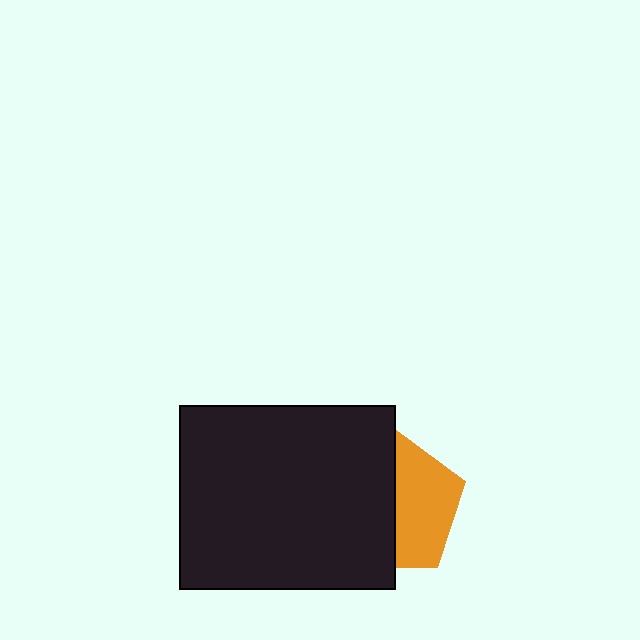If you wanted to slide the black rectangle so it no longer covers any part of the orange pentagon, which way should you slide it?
Slide it left — that is the most direct way to separate the two shapes.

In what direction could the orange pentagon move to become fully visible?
The orange pentagon could move right. That would shift it out from behind the black rectangle entirely.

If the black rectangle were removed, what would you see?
You would see the complete orange pentagon.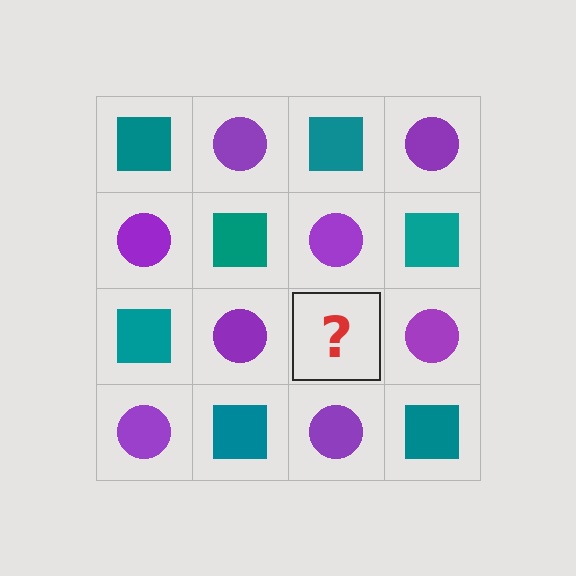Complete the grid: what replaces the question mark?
The question mark should be replaced with a teal square.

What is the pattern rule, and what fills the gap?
The rule is that it alternates teal square and purple circle in a checkerboard pattern. The gap should be filled with a teal square.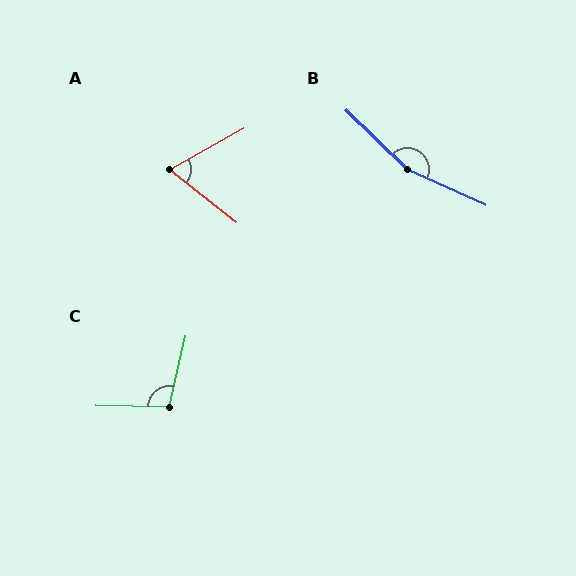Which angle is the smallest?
A, at approximately 68 degrees.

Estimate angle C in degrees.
Approximately 102 degrees.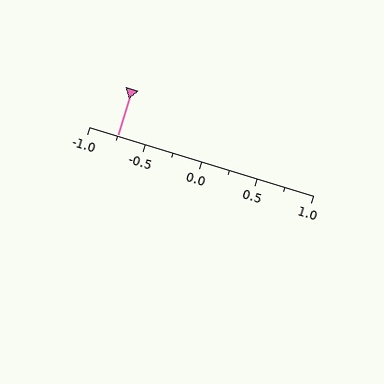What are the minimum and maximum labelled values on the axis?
The axis runs from -1.0 to 1.0.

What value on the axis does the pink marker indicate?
The marker indicates approximately -0.75.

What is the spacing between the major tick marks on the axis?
The major ticks are spaced 0.5 apart.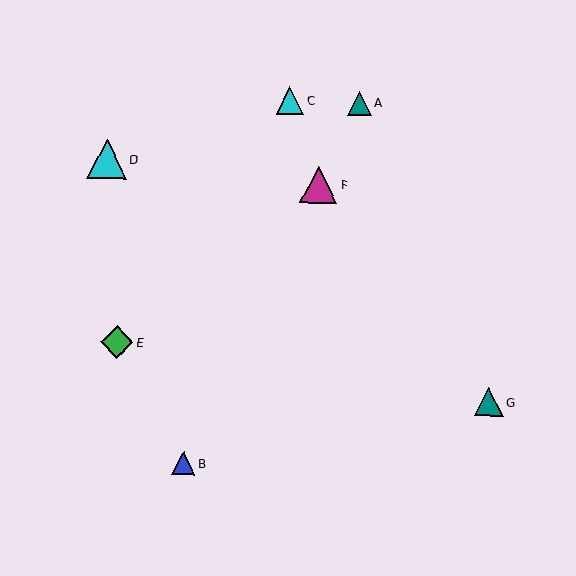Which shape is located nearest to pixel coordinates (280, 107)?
The cyan triangle (labeled C) at (290, 100) is nearest to that location.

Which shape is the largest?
The cyan triangle (labeled D) is the largest.